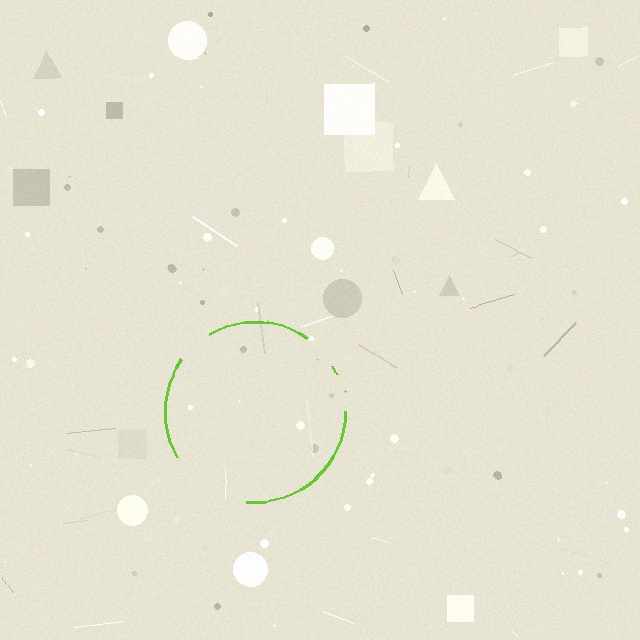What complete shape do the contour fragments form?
The contour fragments form a circle.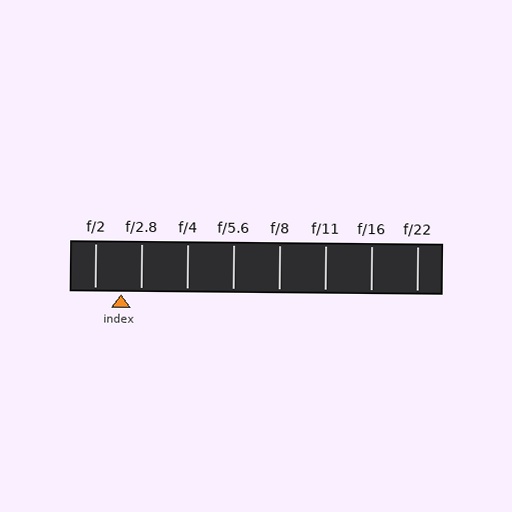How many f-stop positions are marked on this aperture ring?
There are 8 f-stop positions marked.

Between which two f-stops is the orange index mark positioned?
The index mark is between f/2 and f/2.8.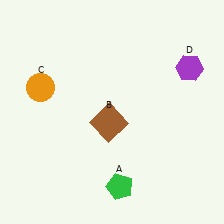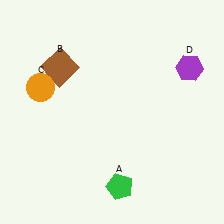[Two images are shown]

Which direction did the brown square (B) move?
The brown square (B) moved up.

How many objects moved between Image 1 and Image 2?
1 object moved between the two images.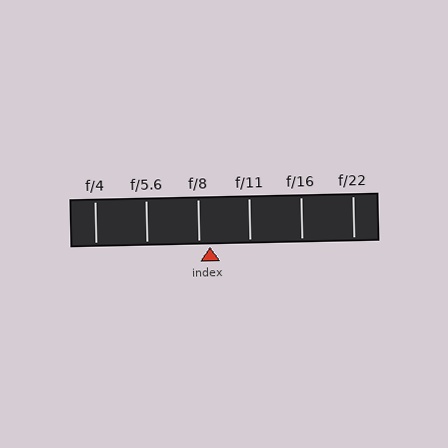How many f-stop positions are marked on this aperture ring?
There are 6 f-stop positions marked.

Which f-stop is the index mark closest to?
The index mark is closest to f/8.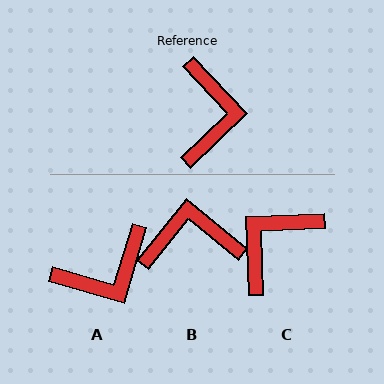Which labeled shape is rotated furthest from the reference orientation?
C, about 139 degrees away.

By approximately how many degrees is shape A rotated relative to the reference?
Approximately 60 degrees clockwise.